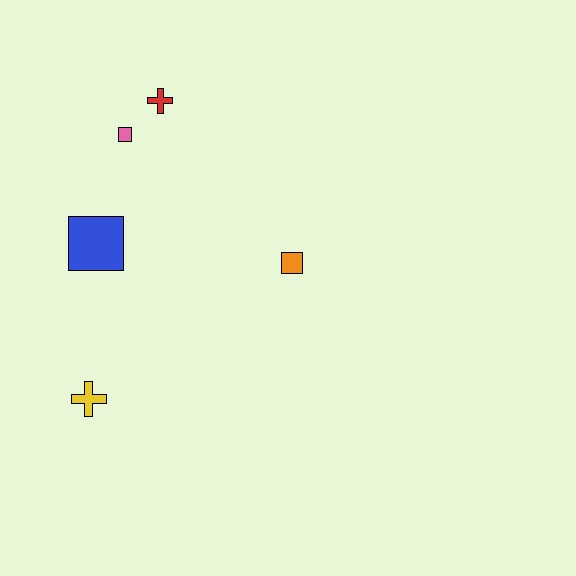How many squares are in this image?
There are 3 squares.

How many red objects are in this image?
There is 1 red object.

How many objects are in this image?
There are 5 objects.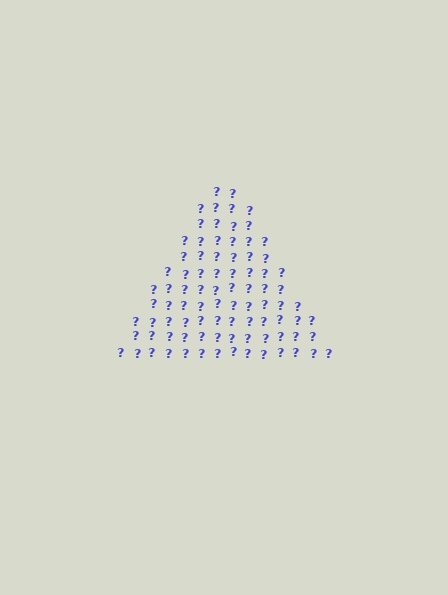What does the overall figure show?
The overall figure shows a triangle.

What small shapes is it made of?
It is made of small question marks.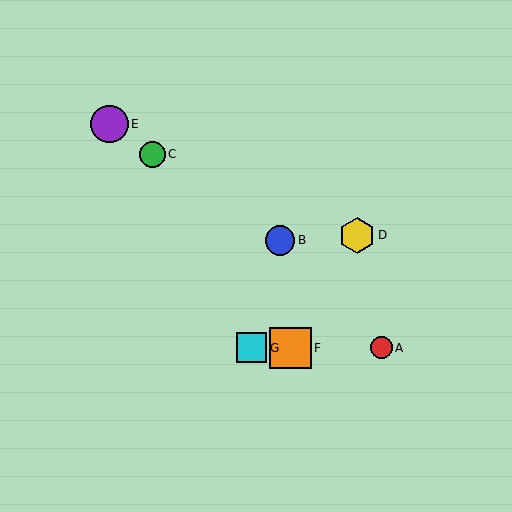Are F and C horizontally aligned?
No, F is at y≈348 and C is at y≈154.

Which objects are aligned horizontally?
Objects A, F, G are aligned horizontally.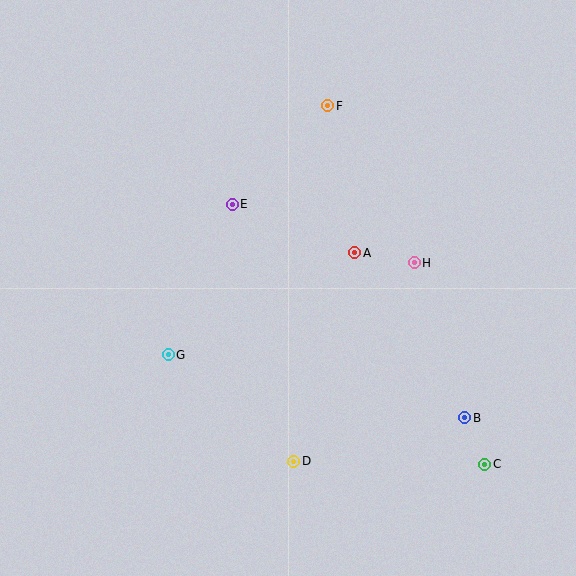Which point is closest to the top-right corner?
Point F is closest to the top-right corner.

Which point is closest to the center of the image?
Point A at (355, 253) is closest to the center.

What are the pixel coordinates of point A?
Point A is at (355, 253).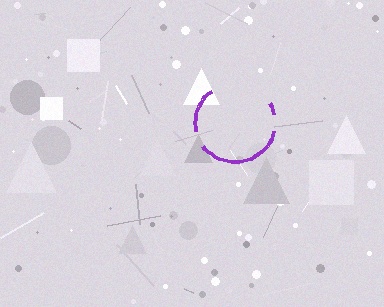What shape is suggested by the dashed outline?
The dashed outline suggests a circle.